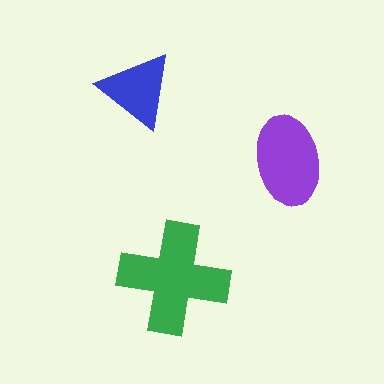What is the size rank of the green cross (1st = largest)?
1st.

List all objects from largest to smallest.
The green cross, the purple ellipse, the blue triangle.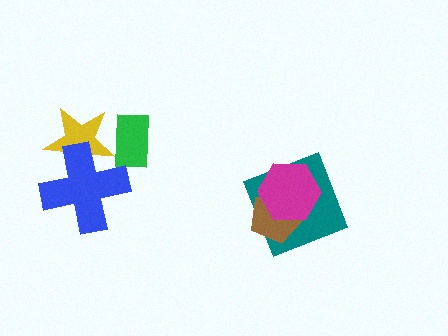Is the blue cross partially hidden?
No, no other shape covers it.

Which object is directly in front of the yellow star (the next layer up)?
The green rectangle is directly in front of the yellow star.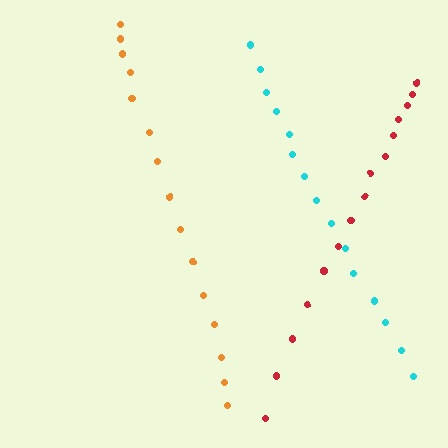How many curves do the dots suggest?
There are 3 distinct paths.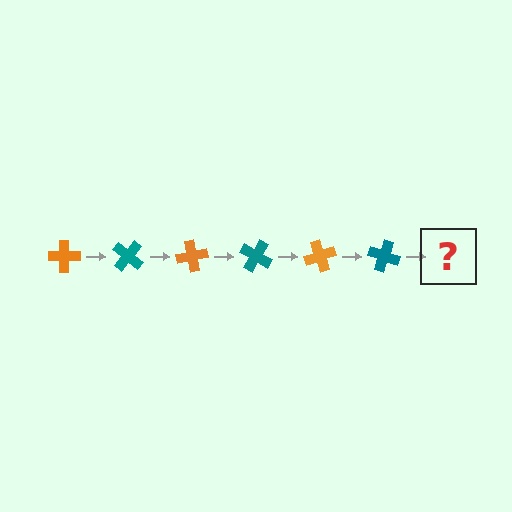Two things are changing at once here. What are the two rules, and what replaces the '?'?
The two rules are that it rotates 40 degrees each step and the color cycles through orange and teal. The '?' should be an orange cross, rotated 240 degrees from the start.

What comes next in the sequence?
The next element should be an orange cross, rotated 240 degrees from the start.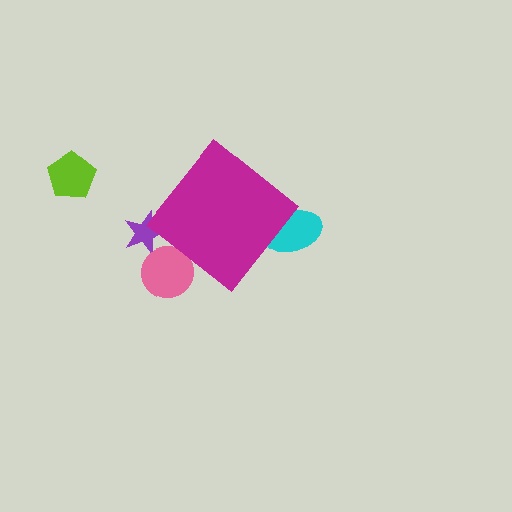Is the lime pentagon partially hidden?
No, the lime pentagon is fully visible.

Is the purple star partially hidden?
Yes, the purple star is partially hidden behind the magenta diamond.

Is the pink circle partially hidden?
Yes, the pink circle is partially hidden behind the magenta diamond.